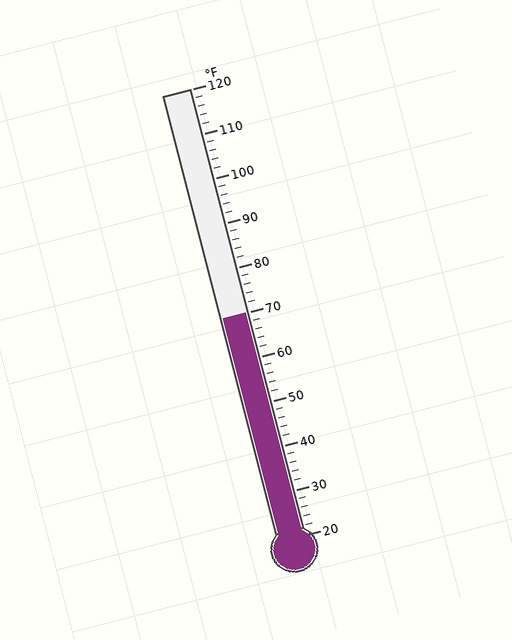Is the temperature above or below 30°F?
The temperature is above 30°F.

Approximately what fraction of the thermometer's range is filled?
The thermometer is filled to approximately 50% of its range.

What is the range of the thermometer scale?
The thermometer scale ranges from 20°F to 120°F.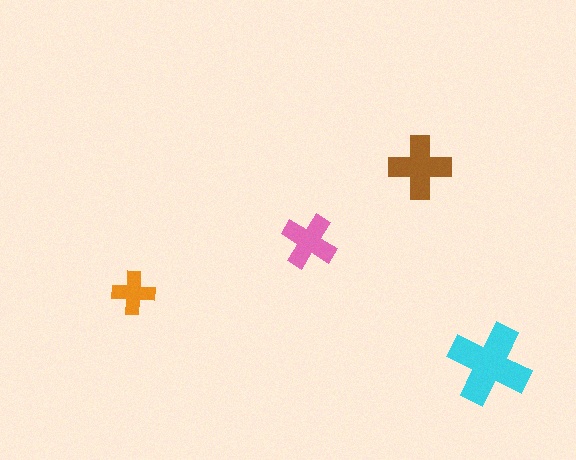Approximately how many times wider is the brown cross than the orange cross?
About 1.5 times wider.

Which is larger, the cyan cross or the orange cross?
The cyan one.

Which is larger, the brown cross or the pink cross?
The brown one.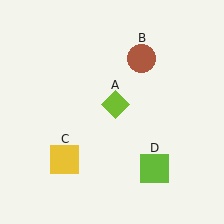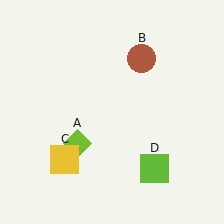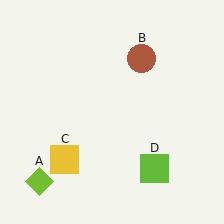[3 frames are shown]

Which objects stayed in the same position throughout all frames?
Brown circle (object B) and yellow square (object C) and lime square (object D) remained stationary.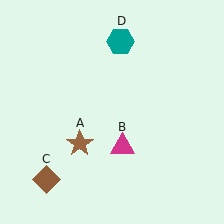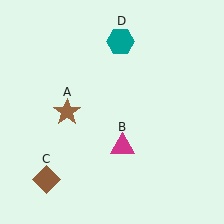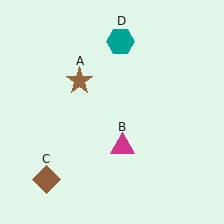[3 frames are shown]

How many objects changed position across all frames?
1 object changed position: brown star (object A).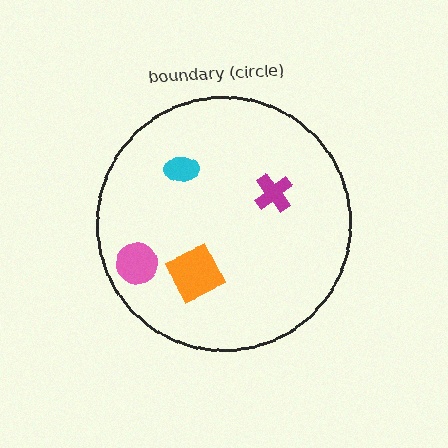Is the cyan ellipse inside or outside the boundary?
Inside.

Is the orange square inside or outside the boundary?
Inside.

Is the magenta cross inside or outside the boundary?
Inside.